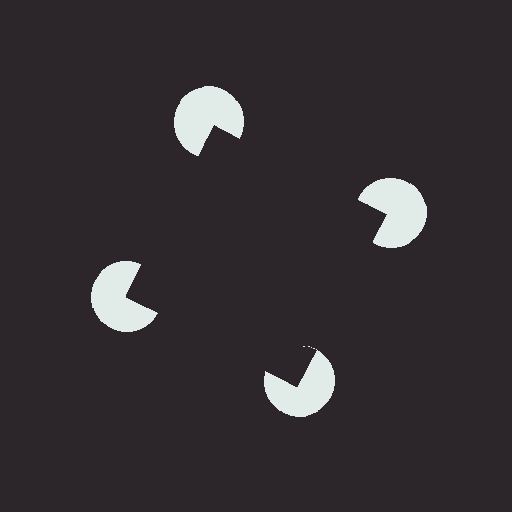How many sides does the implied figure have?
4 sides.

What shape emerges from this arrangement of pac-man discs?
An illusory square — its edges are inferred from the aligned wedge cuts in the pac-man discs, not physically drawn.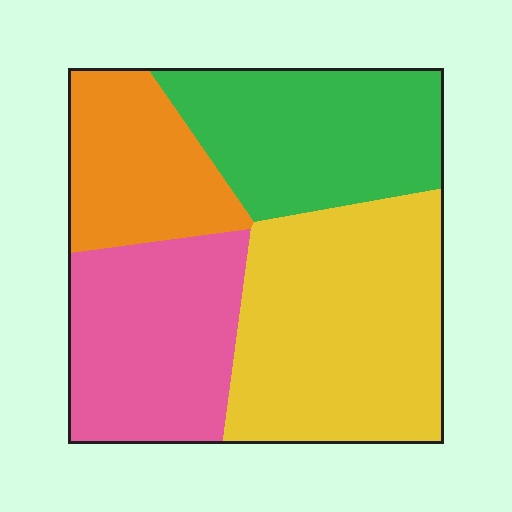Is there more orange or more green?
Green.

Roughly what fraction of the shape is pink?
Pink takes up about one quarter (1/4) of the shape.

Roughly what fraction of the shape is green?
Green covers 24% of the shape.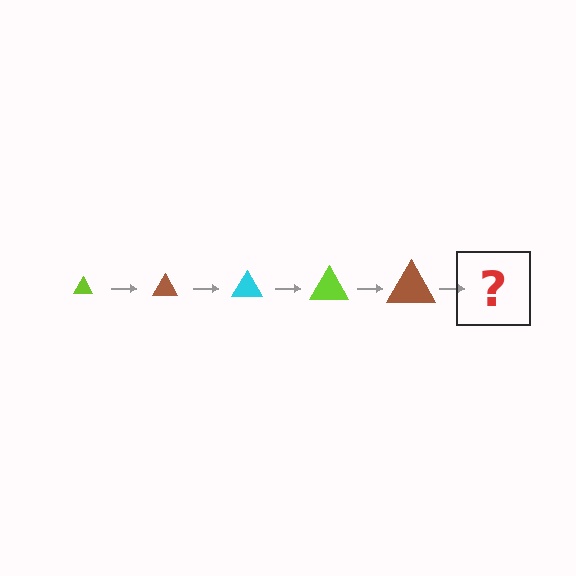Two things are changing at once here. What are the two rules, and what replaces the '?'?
The two rules are that the triangle grows larger each step and the color cycles through lime, brown, and cyan. The '?' should be a cyan triangle, larger than the previous one.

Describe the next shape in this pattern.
It should be a cyan triangle, larger than the previous one.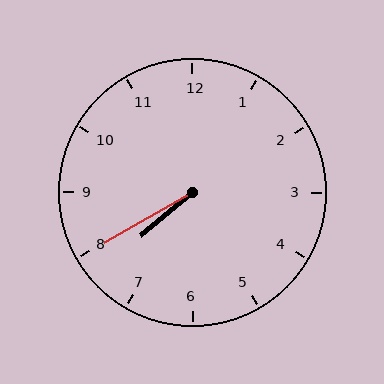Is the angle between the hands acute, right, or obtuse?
It is acute.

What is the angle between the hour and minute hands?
Approximately 10 degrees.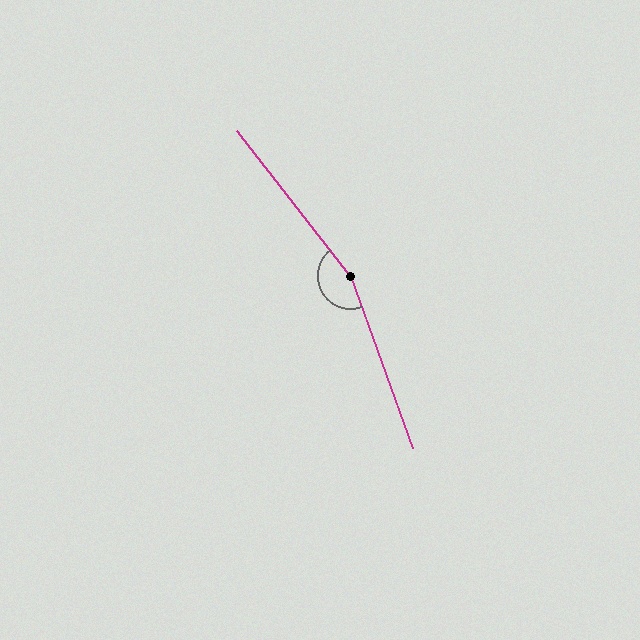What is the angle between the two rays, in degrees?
Approximately 162 degrees.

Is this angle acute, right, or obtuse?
It is obtuse.